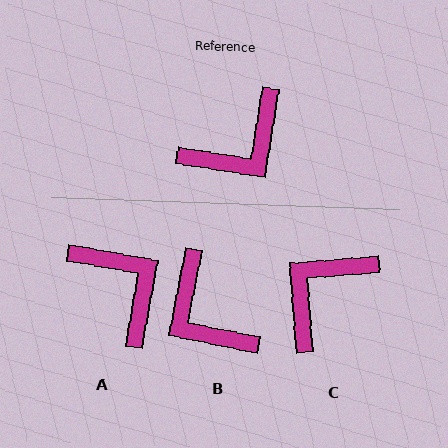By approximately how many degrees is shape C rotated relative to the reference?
Approximately 167 degrees clockwise.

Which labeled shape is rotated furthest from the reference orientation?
C, about 167 degrees away.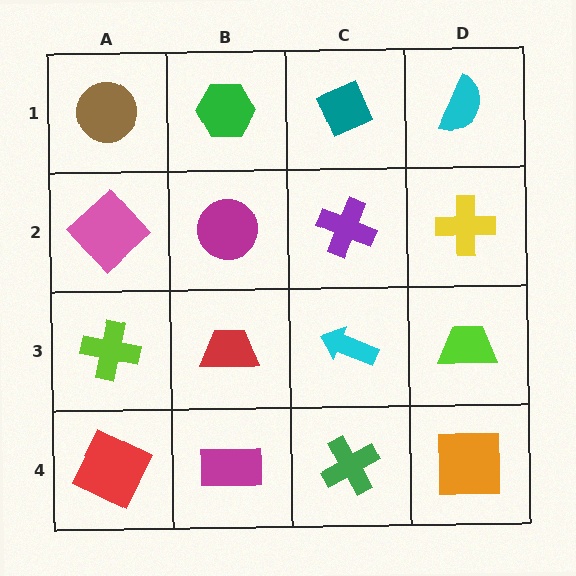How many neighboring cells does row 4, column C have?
3.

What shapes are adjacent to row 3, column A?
A pink diamond (row 2, column A), a red square (row 4, column A), a red trapezoid (row 3, column B).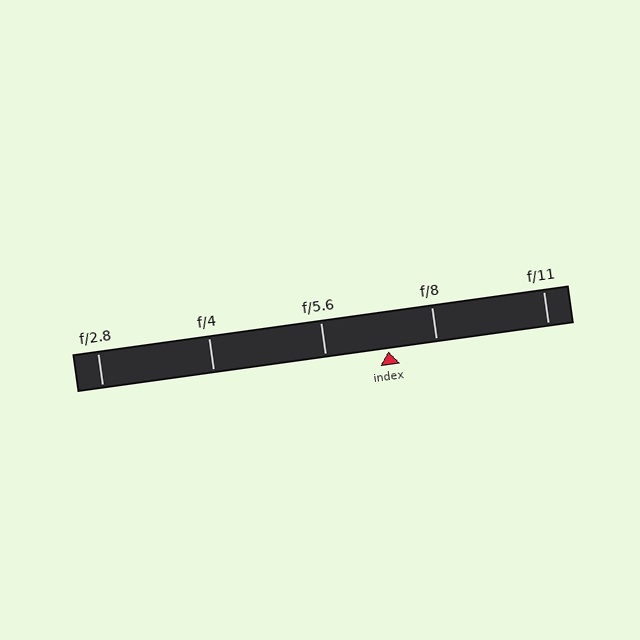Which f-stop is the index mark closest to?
The index mark is closest to f/8.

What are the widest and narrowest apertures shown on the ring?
The widest aperture shown is f/2.8 and the narrowest is f/11.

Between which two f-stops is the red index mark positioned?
The index mark is between f/5.6 and f/8.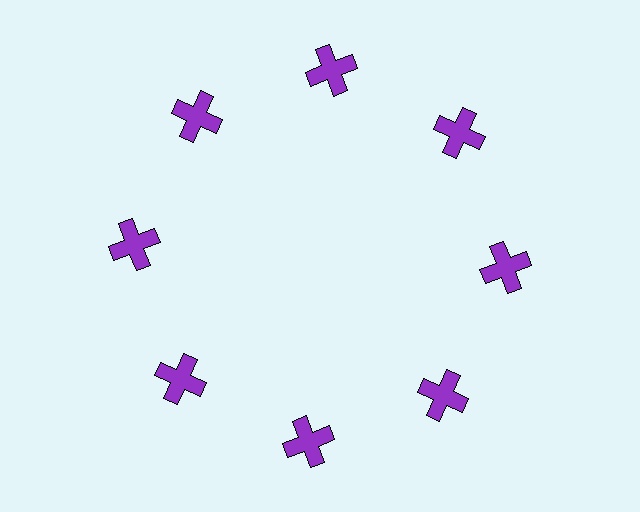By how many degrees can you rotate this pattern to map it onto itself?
The pattern maps onto itself every 45 degrees of rotation.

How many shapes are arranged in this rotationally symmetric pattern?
There are 8 shapes, arranged in 8 groups of 1.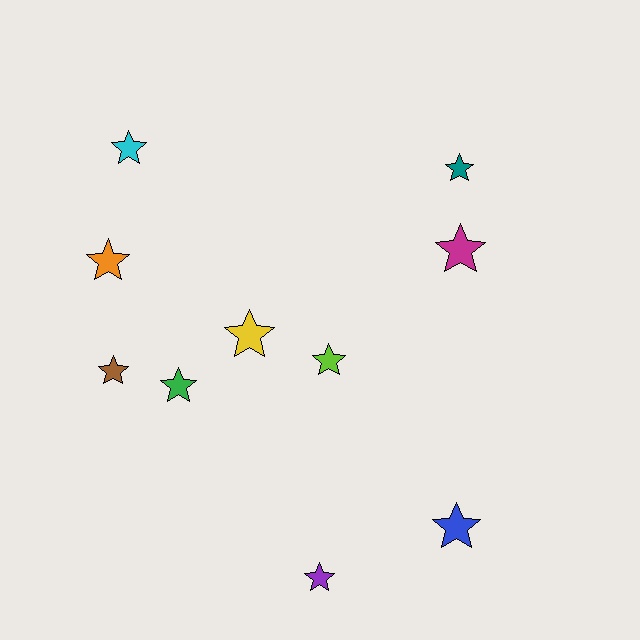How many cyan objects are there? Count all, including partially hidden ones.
There is 1 cyan object.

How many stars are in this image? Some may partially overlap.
There are 10 stars.